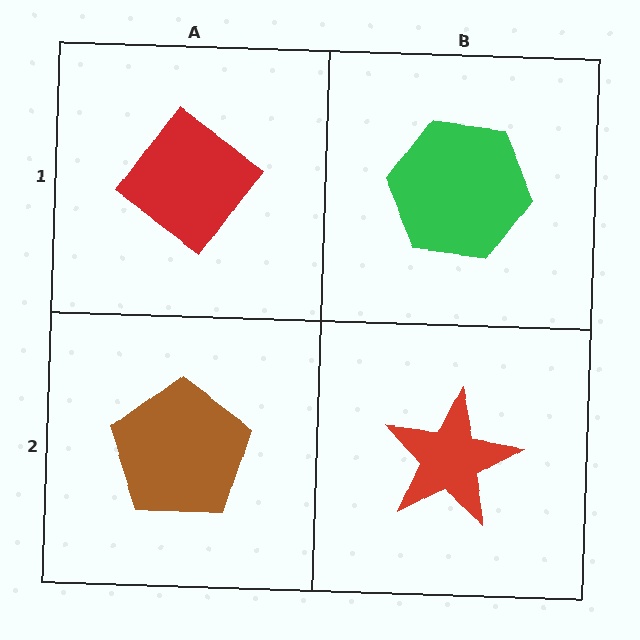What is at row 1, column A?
A red diamond.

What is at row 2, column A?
A brown pentagon.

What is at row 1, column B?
A green hexagon.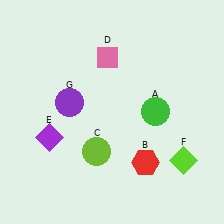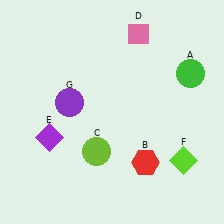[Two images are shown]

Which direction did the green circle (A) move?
The green circle (A) moved up.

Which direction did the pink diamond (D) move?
The pink diamond (D) moved right.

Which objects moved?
The objects that moved are: the green circle (A), the pink diamond (D).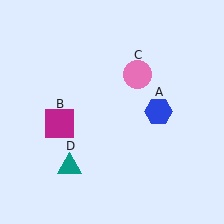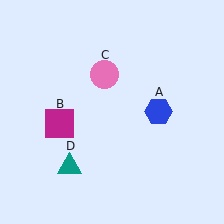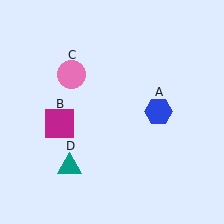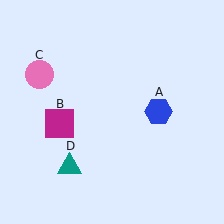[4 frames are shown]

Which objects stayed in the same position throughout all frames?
Blue hexagon (object A) and magenta square (object B) and teal triangle (object D) remained stationary.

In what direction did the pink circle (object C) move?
The pink circle (object C) moved left.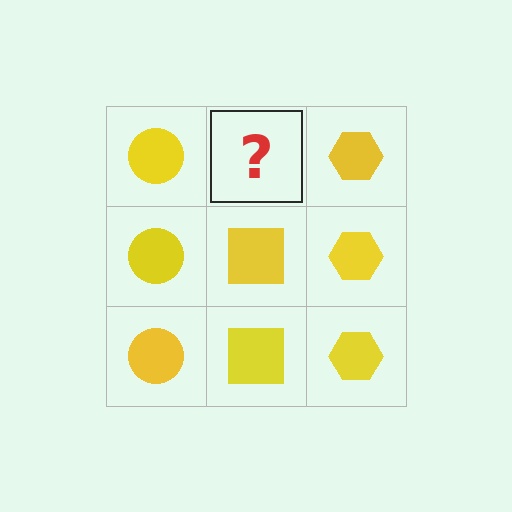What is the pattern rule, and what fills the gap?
The rule is that each column has a consistent shape. The gap should be filled with a yellow square.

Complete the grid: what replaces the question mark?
The question mark should be replaced with a yellow square.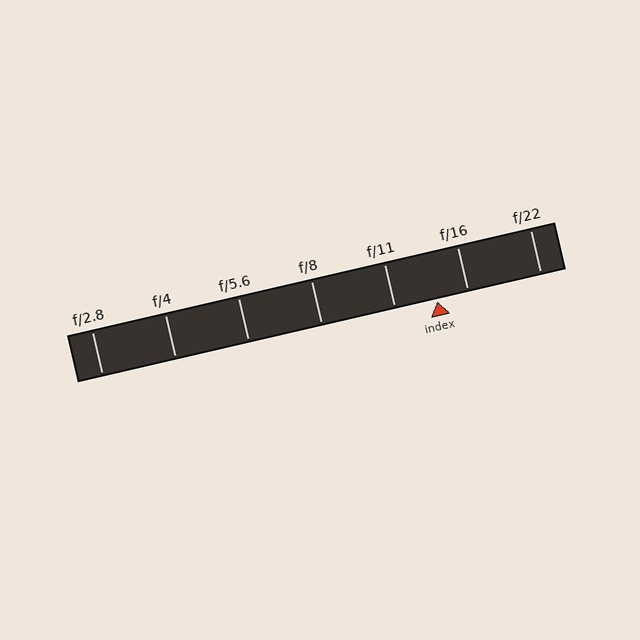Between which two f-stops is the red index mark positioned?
The index mark is between f/11 and f/16.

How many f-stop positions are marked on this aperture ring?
There are 7 f-stop positions marked.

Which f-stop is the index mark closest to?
The index mark is closest to f/16.